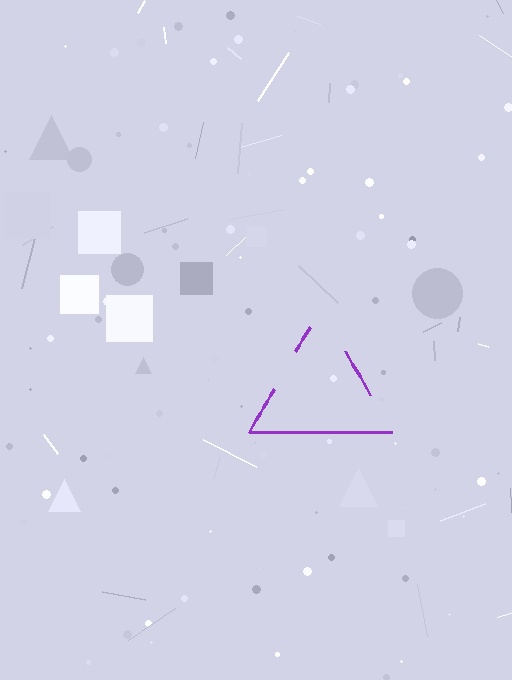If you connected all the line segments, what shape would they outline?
They would outline a triangle.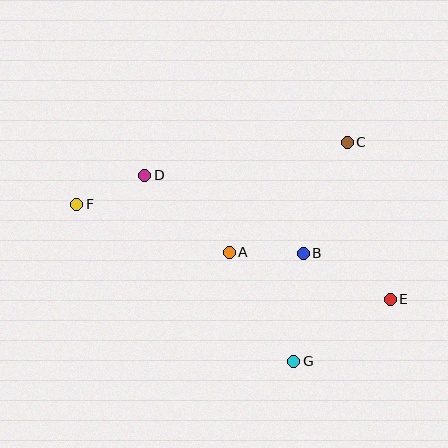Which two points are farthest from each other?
Points E and F are farthest from each other.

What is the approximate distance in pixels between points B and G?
The distance between B and G is approximately 109 pixels.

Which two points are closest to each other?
Points A and B are closest to each other.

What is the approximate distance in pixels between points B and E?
The distance between B and E is approximately 99 pixels.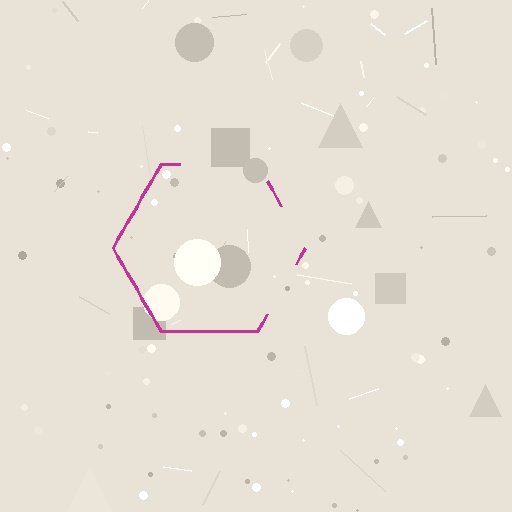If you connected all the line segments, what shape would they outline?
They would outline a hexagon.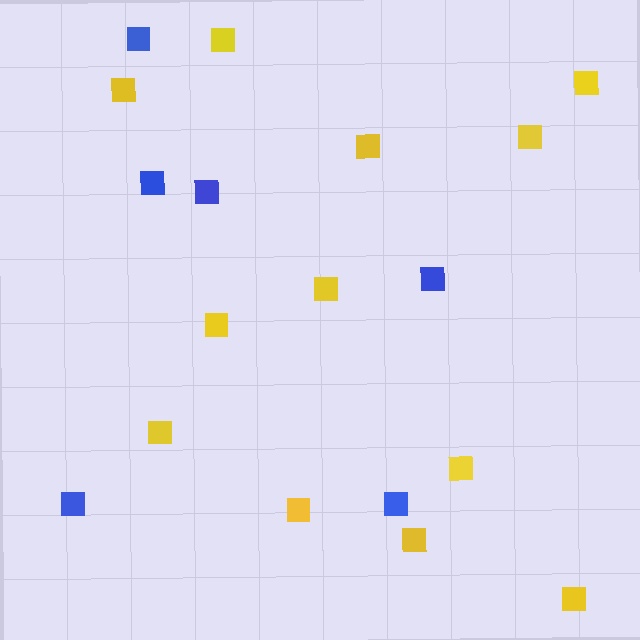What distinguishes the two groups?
There are 2 groups: one group of blue squares (6) and one group of yellow squares (12).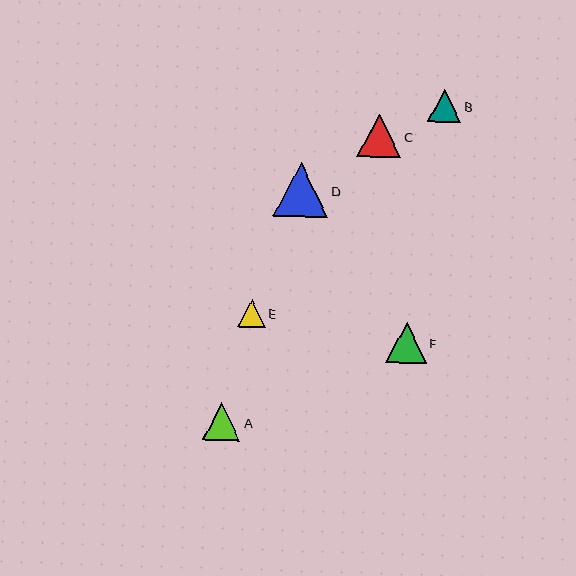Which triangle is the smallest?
Triangle E is the smallest with a size of approximately 28 pixels.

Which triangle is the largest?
Triangle D is the largest with a size of approximately 54 pixels.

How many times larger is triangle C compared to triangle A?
Triangle C is approximately 1.1 times the size of triangle A.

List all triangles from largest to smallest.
From largest to smallest: D, C, F, A, B, E.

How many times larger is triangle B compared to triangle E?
Triangle B is approximately 1.2 times the size of triangle E.